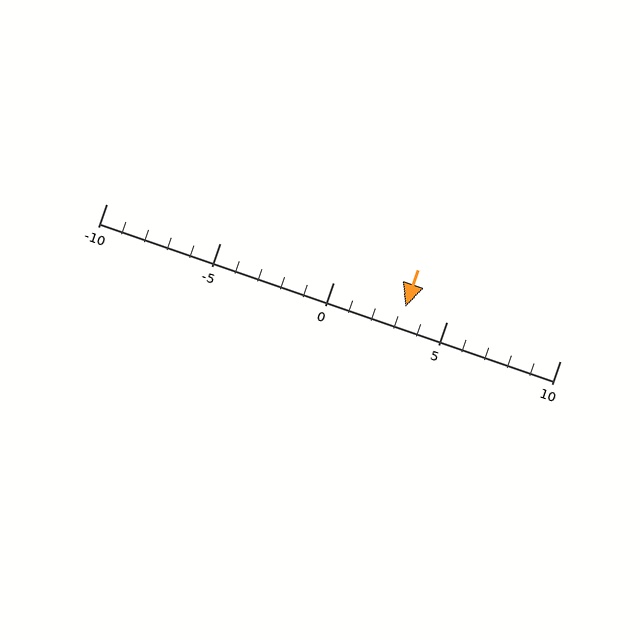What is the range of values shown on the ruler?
The ruler shows values from -10 to 10.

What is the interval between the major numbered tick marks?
The major tick marks are spaced 5 units apart.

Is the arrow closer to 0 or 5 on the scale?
The arrow is closer to 5.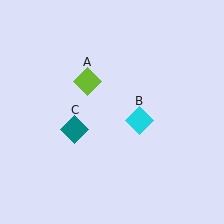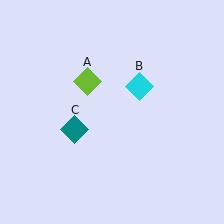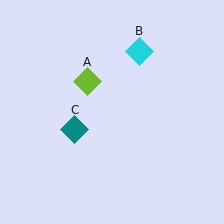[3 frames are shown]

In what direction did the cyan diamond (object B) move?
The cyan diamond (object B) moved up.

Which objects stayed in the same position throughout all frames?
Lime diamond (object A) and teal diamond (object C) remained stationary.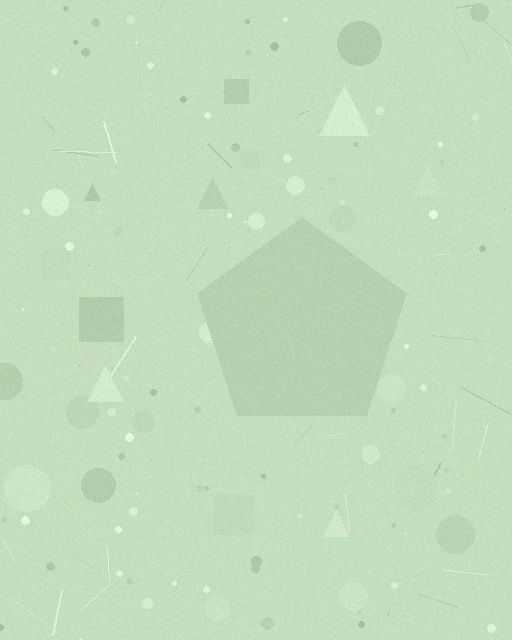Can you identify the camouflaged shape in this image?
The camouflaged shape is a pentagon.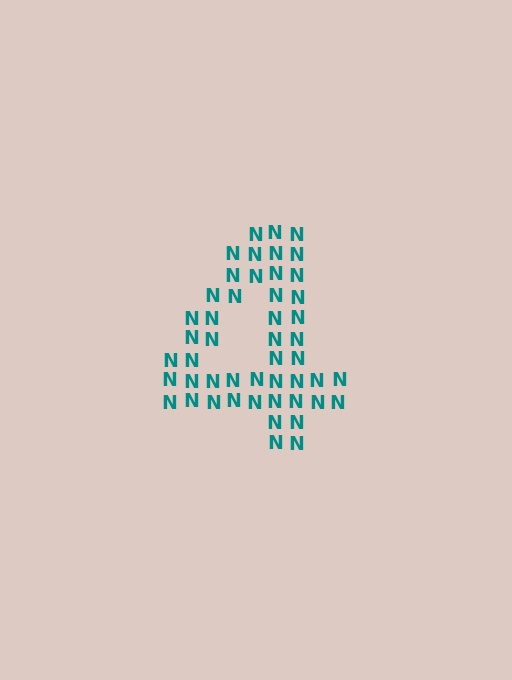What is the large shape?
The large shape is the digit 4.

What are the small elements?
The small elements are letter N's.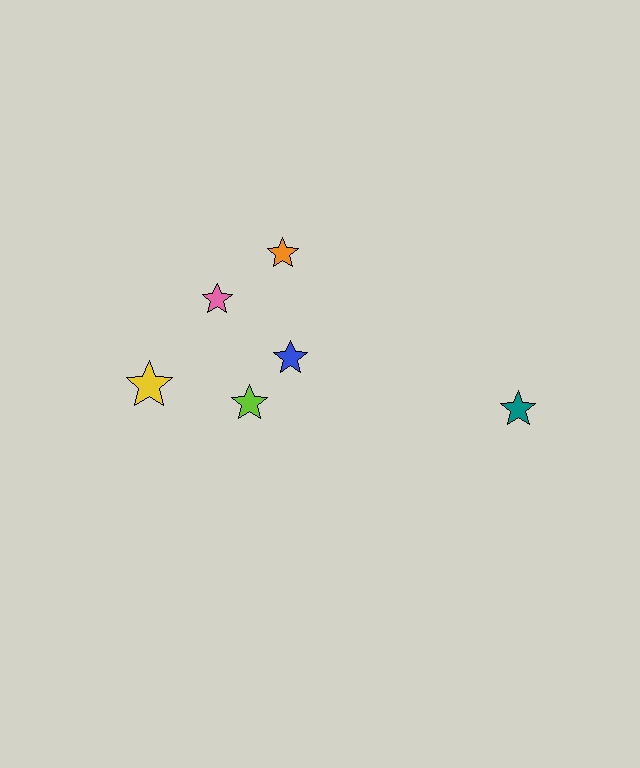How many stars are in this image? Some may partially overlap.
There are 6 stars.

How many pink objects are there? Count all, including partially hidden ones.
There is 1 pink object.